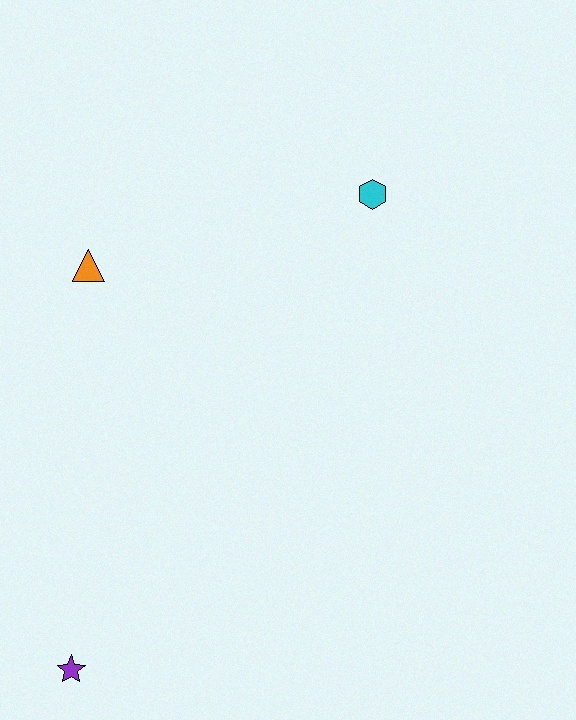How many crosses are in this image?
There are no crosses.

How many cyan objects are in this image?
There is 1 cyan object.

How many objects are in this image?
There are 3 objects.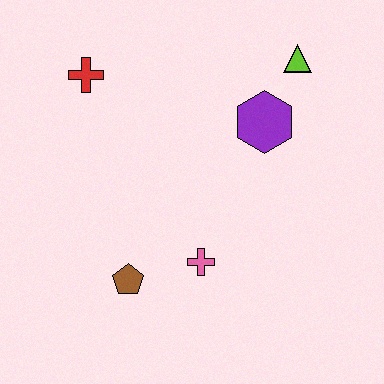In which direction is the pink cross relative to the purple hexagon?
The pink cross is below the purple hexagon.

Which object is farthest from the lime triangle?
The brown pentagon is farthest from the lime triangle.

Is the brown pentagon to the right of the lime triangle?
No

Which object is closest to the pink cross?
The brown pentagon is closest to the pink cross.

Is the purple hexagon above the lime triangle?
No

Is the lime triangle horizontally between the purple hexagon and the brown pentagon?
No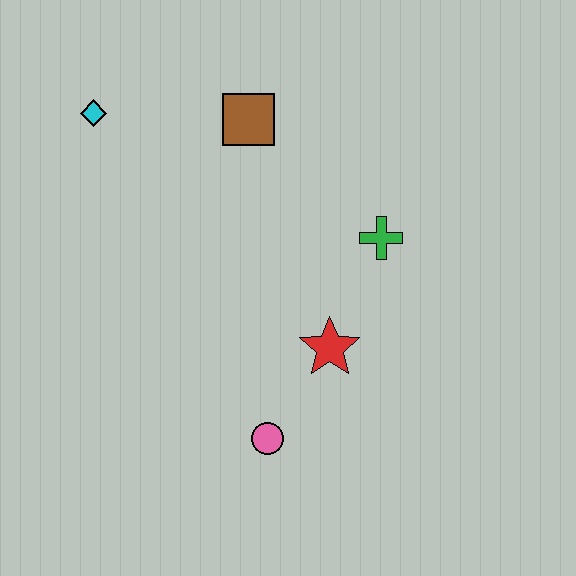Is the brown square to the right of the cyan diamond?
Yes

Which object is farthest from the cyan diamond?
The pink circle is farthest from the cyan diamond.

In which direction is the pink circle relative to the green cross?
The pink circle is below the green cross.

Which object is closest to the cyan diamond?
The brown square is closest to the cyan diamond.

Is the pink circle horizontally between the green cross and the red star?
No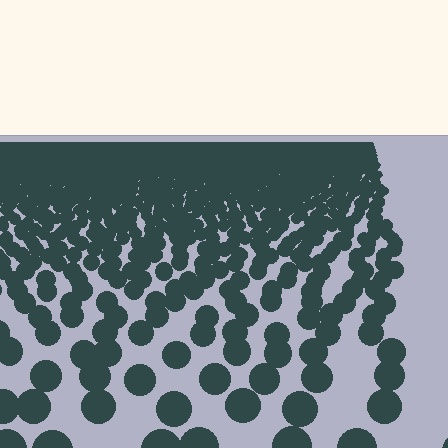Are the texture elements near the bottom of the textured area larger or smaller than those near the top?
Larger. Near the bottom, elements are closer to the viewer and appear at a bigger on-screen size.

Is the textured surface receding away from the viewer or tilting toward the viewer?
The surface is receding away from the viewer. Texture elements get smaller and denser toward the top.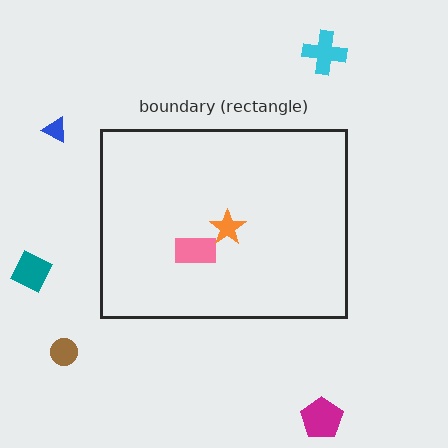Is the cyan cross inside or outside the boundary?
Outside.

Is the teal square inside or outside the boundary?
Outside.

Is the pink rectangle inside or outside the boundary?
Inside.